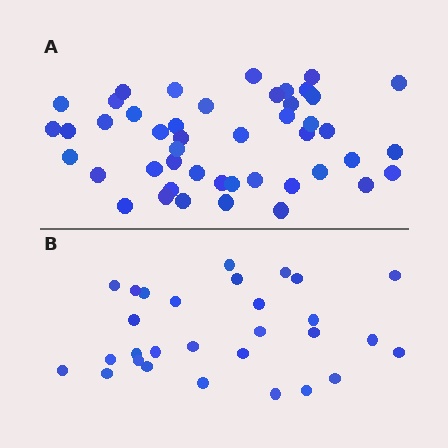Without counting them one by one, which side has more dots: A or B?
Region A (the top region) has more dots.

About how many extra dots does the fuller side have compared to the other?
Region A has approximately 15 more dots than region B.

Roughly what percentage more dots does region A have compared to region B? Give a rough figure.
About 60% more.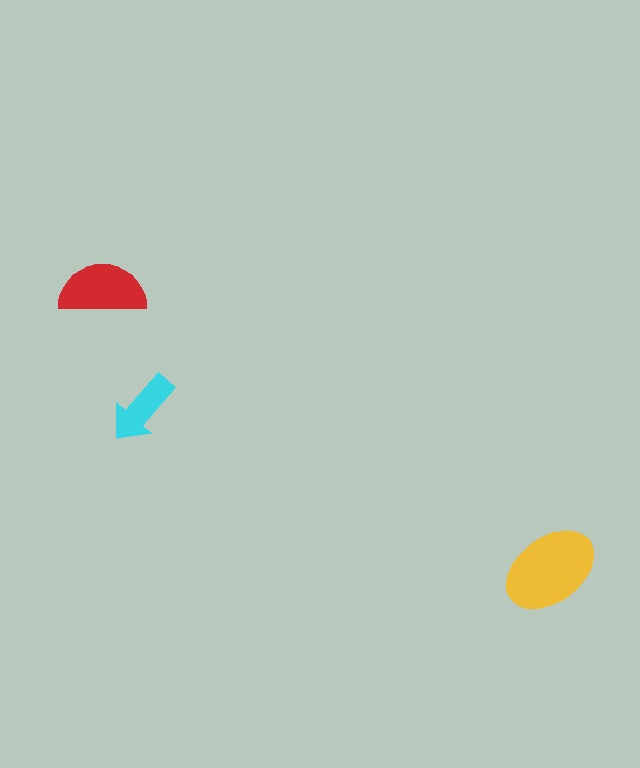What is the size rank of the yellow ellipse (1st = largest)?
1st.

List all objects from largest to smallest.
The yellow ellipse, the red semicircle, the cyan arrow.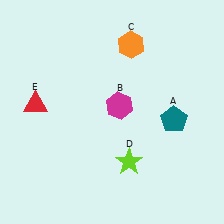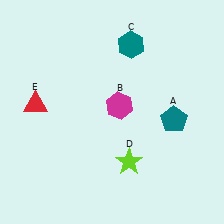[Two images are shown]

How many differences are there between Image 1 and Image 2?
There is 1 difference between the two images.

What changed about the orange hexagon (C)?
In Image 1, C is orange. In Image 2, it changed to teal.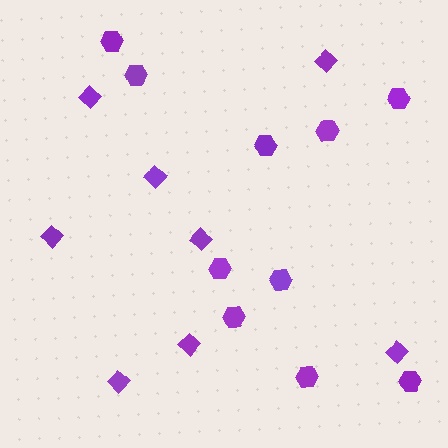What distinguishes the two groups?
There are 2 groups: one group of diamonds (8) and one group of hexagons (10).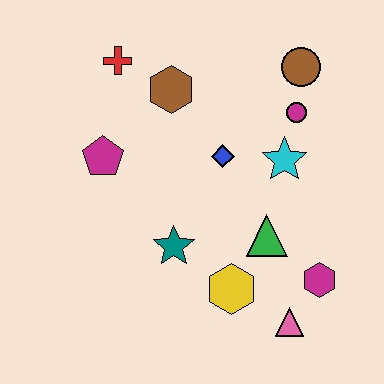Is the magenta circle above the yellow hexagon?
Yes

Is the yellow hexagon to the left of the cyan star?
Yes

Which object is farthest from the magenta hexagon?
The red cross is farthest from the magenta hexagon.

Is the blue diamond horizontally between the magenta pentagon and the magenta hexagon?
Yes